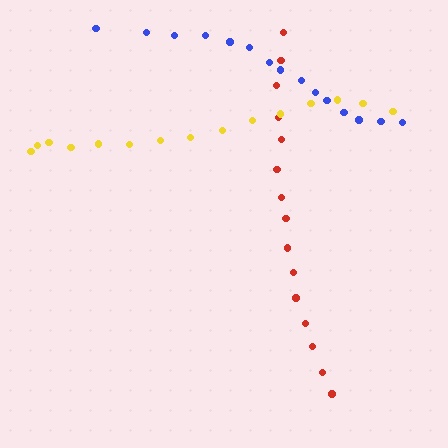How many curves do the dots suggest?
There are 3 distinct paths.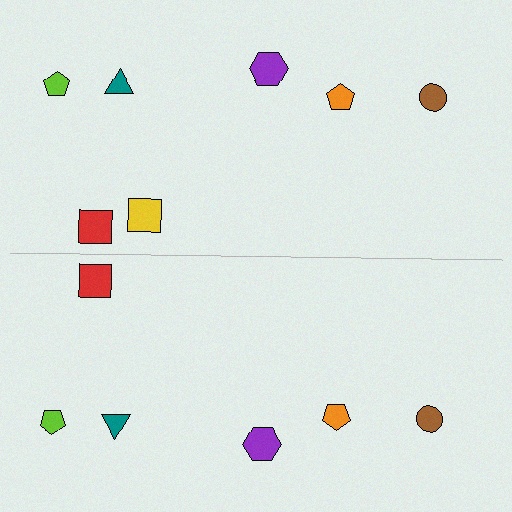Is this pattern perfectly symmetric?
No, the pattern is not perfectly symmetric. A yellow square is missing from the bottom side.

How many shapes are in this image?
There are 13 shapes in this image.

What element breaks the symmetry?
A yellow square is missing from the bottom side.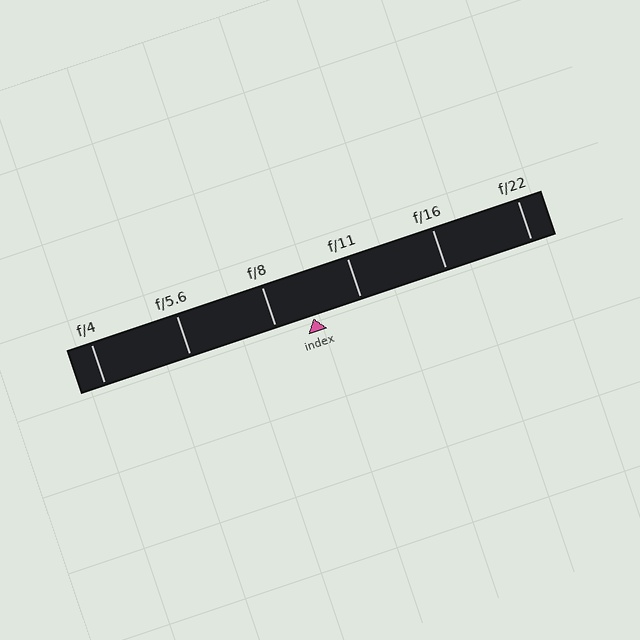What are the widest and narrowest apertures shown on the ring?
The widest aperture shown is f/4 and the narrowest is f/22.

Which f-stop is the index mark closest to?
The index mark is closest to f/8.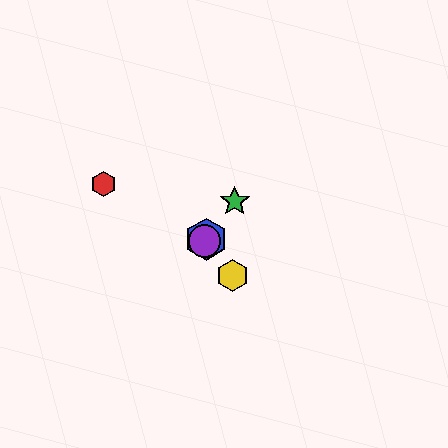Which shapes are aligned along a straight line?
The blue hexagon, the green star, the purple circle are aligned along a straight line.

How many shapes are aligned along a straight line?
3 shapes (the blue hexagon, the green star, the purple circle) are aligned along a straight line.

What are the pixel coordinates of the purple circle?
The purple circle is at (205, 241).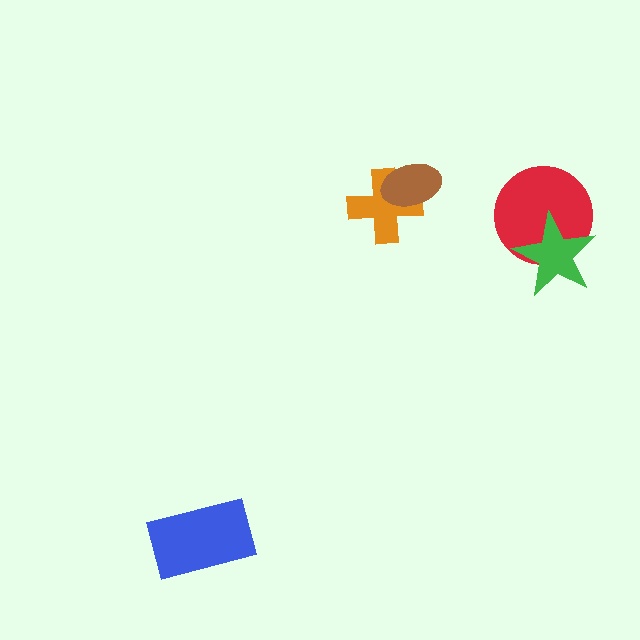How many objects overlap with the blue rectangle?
0 objects overlap with the blue rectangle.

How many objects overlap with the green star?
1 object overlaps with the green star.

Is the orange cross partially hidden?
Yes, it is partially covered by another shape.